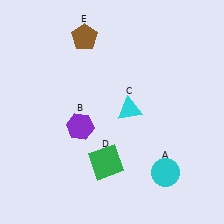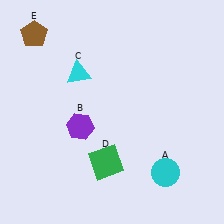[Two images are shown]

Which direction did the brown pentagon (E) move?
The brown pentagon (E) moved left.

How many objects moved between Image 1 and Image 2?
2 objects moved between the two images.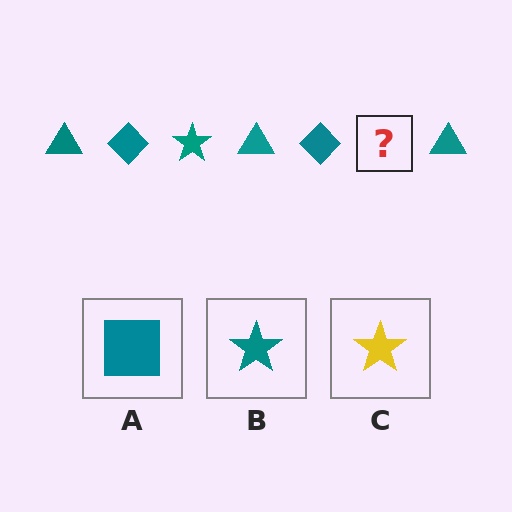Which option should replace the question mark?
Option B.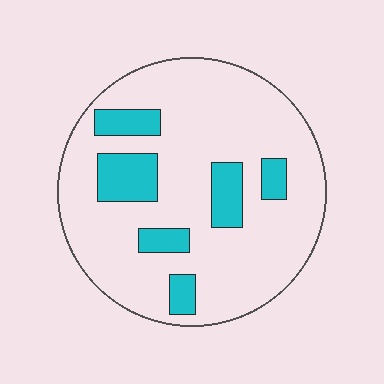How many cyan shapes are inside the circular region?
6.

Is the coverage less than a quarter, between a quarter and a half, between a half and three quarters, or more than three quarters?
Less than a quarter.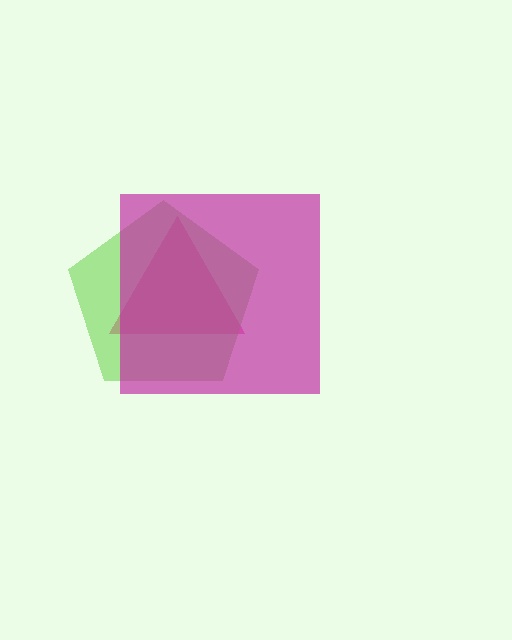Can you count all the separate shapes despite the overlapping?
Yes, there are 3 separate shapes.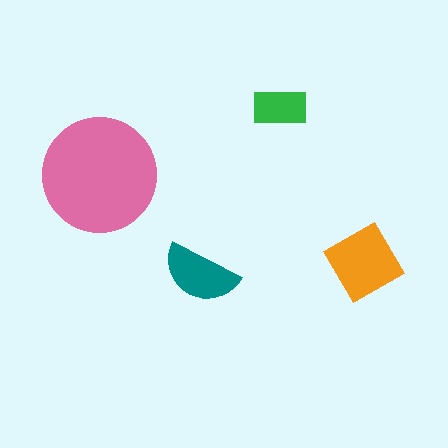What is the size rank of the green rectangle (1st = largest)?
4th.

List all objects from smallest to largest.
The green rectangle, the teal semicircle, the orange diamond, the pink circle.